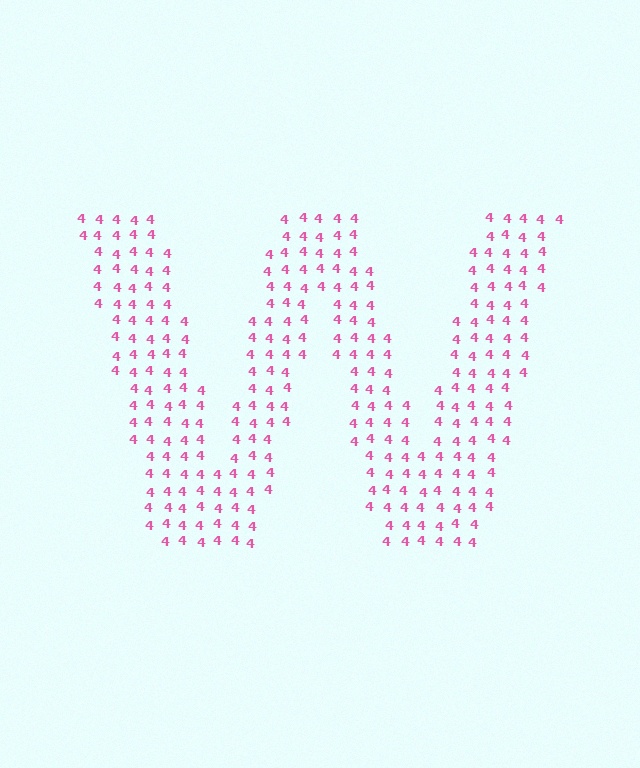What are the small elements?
The small elements are digit 4's.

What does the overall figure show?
The overall figure shows the letter W.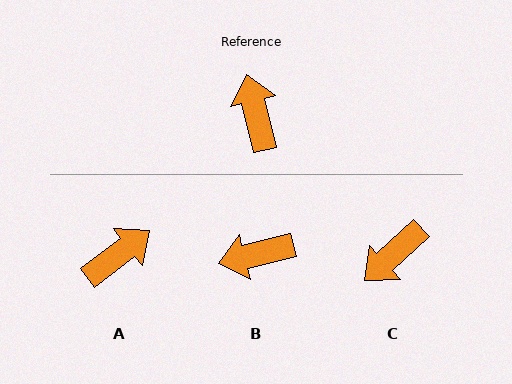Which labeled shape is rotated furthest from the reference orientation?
C, about 119 degrees away.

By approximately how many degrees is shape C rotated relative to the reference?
Approximately 119 degrees counter-clockwise.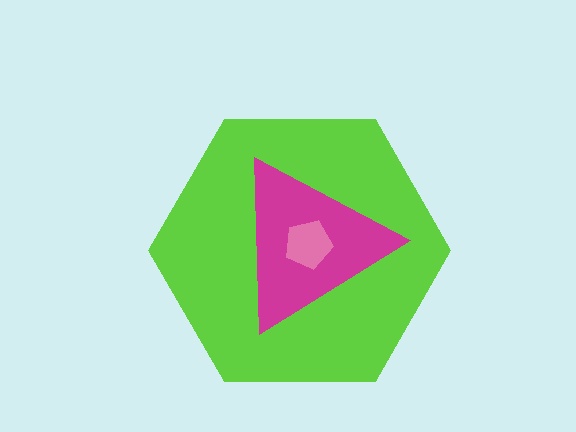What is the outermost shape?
The lime hexagon.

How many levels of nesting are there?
3.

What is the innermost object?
The pink pentagon.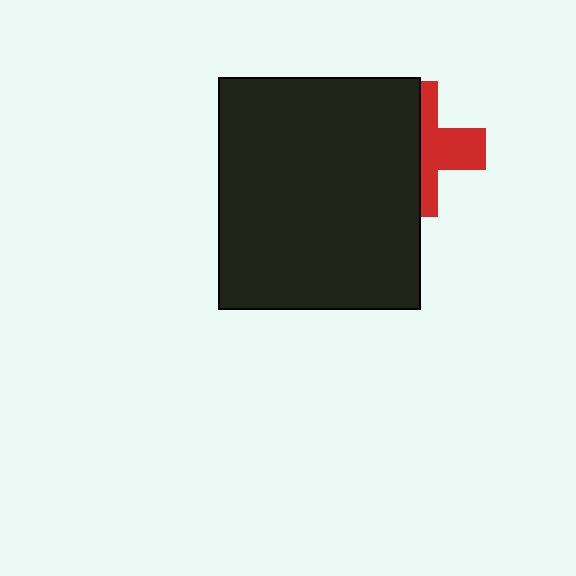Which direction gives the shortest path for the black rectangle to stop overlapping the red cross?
Moving left gives the shortest separation.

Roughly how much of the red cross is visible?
A small part of it is visible (roughly 44%).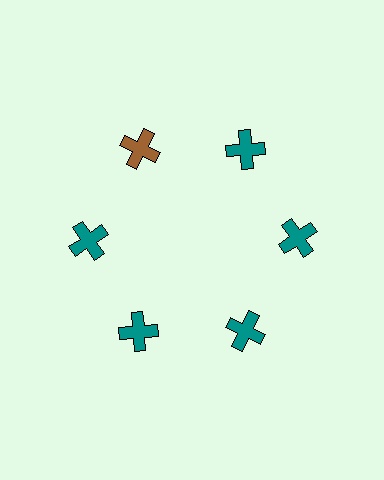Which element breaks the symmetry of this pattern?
The brown cross at roughly the 11 o'clock position breaks the symmetry. All other shapes are teal crosses.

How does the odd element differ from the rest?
It has a different color: brown instead of teal.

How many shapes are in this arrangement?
There are 6 shapes arranged in a ring pattern.